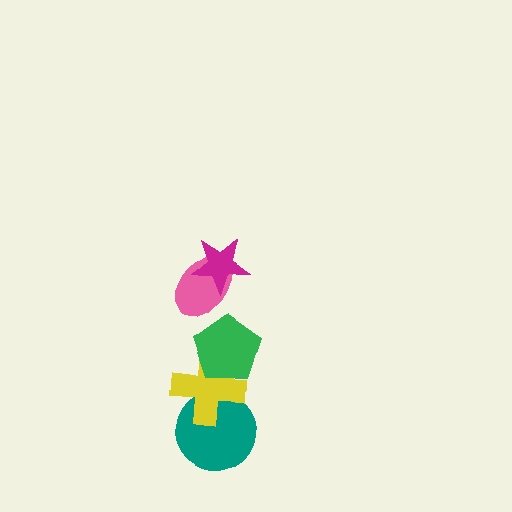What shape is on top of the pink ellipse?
The magenta star is on top of the pink ellipse.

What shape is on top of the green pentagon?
The pink ellipse is on top of the green pentagon.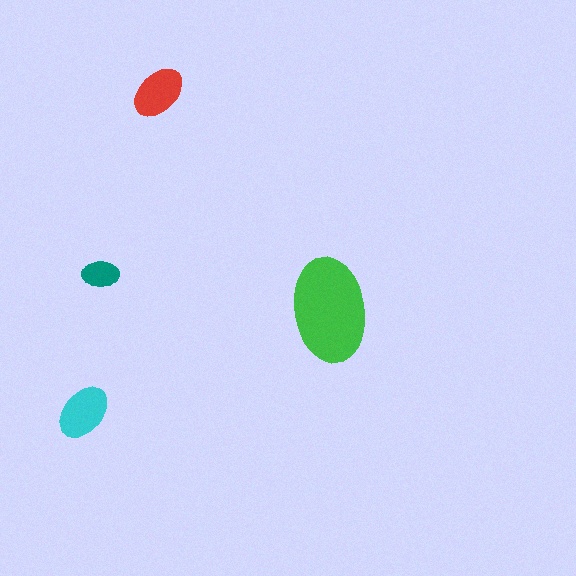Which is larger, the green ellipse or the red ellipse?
The green one.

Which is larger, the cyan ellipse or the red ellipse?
The cyan one.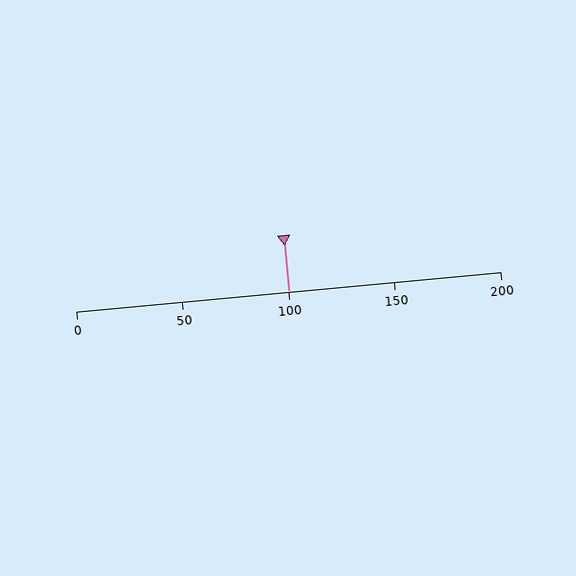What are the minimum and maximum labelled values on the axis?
The axis runs from 0 to 200.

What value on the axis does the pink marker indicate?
The marker indicates approximately 100.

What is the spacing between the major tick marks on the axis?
The major ticks are spaced 50 apart.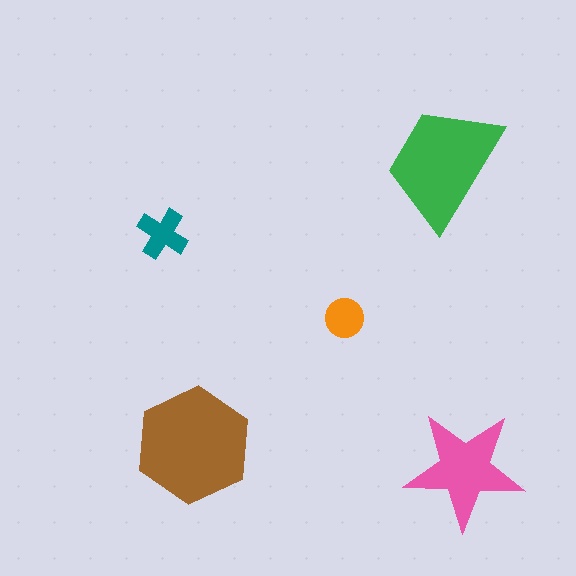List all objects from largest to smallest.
The brown hexagon, the green trapezoid, the pink star, the teal cross, the orange circle.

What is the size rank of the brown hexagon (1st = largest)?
1st.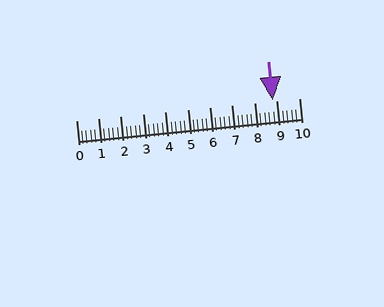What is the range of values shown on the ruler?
The ruler shows values from 0 to 10.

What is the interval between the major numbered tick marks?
The major tick marks are spaced 1 units apart.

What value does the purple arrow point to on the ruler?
The purple arrow points to approximately 8.8.